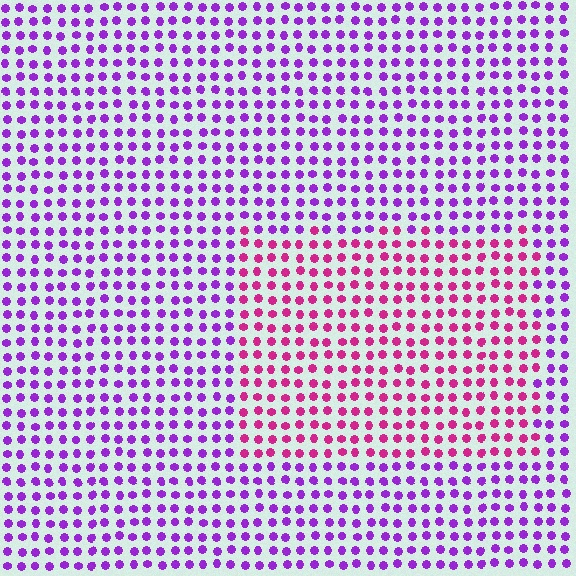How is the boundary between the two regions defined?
The boundary is defined purely by a slight shift in hue (about 44 degrees). Spacing, size, and orientation are identical on both sides.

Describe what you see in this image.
The image is filled with small purple elements in a uniform arrangement. A rectangle-shaped region is visible where the elements are tinted to a slightly different hue, forming a subtle color boundary.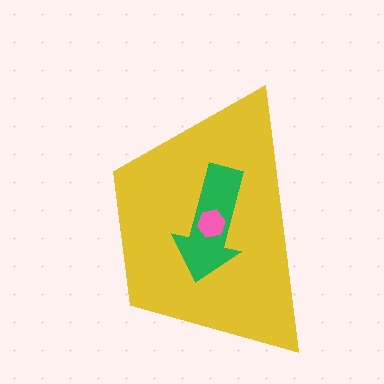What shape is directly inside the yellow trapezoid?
The green arrow.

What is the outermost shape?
The yellow trapezoid.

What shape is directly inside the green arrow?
The pink hexagon.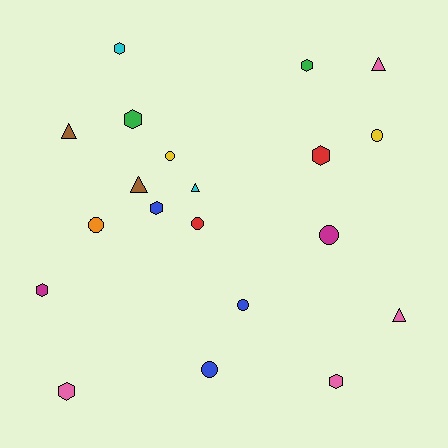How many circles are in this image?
There are 7 circles.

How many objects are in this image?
There are 20 objects.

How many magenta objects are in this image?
There are 2 magenta objects.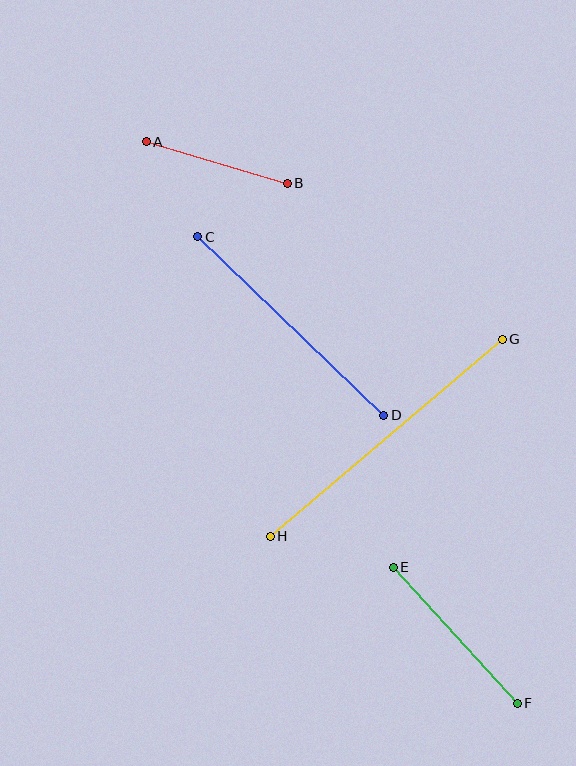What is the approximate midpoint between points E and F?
The midpoint is at approximately (455, 635) pixels.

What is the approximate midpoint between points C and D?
The midpoint is at approximately (291, 326) pixels.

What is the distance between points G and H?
The distance is approximately 304 pixels.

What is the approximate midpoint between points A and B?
The midpoint is at approximately (217, 163) pixels.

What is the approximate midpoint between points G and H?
The midpoint is at approximately (386, 438) pixels.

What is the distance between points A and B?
The distance is approximately 147 pixels.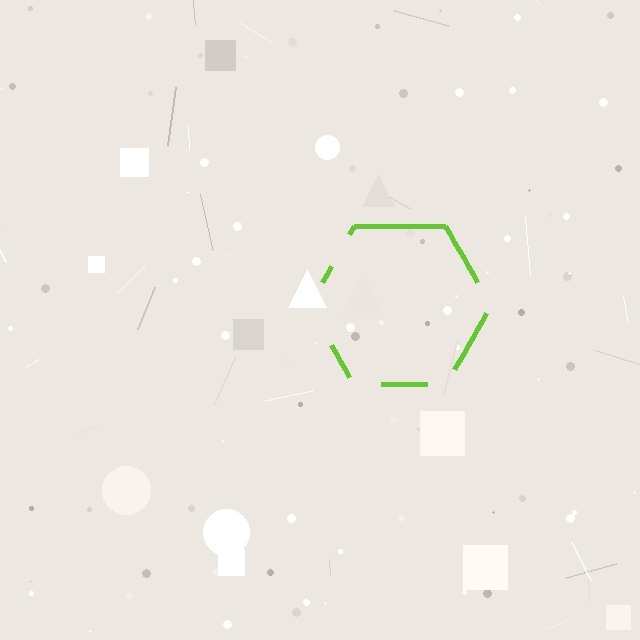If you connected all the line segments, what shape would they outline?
They would outline a hexagon.